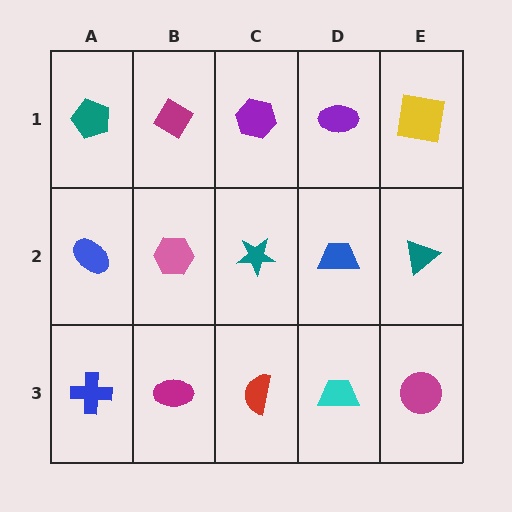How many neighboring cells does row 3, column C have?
3.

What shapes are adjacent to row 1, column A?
A blue ellipse (row 2, column A), a magenta diamond (row 1, column B).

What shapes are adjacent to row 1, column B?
A pink hexagon (row 2, column B), a teal pentagon (row 1, column A), a purple hexagon (row 1, column C).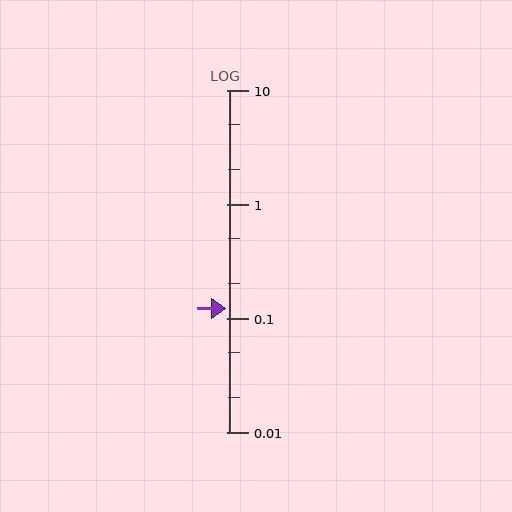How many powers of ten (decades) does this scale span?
The scale spans 3 decades, from 0.01 to 10.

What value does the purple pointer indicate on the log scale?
The pointer indicates approximately 0.12.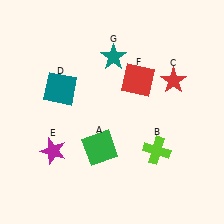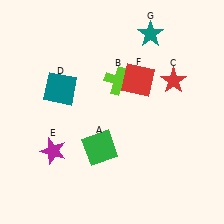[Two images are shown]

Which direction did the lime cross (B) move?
The lime cross (B) moved up.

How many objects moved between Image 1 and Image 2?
2 objects moved between the two images.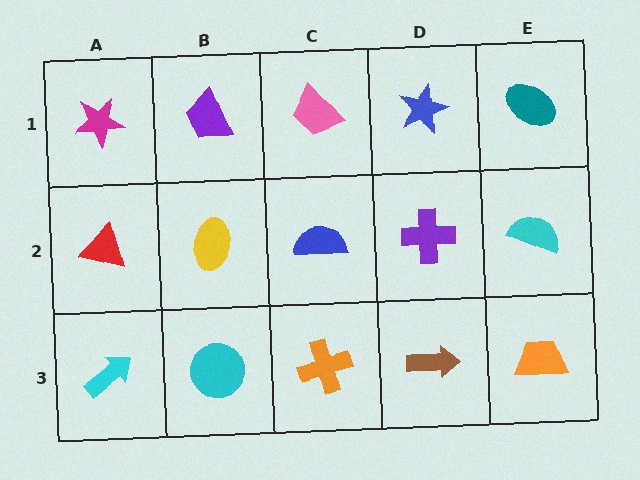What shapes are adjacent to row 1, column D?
A purple cross (row 2, column D), a pink trapezoid (row 1, column C), a teal ellipse (row 1, column E).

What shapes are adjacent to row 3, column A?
A red triangle (row 2, column A), a cyan circle (row 3, column B).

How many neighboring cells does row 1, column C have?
3.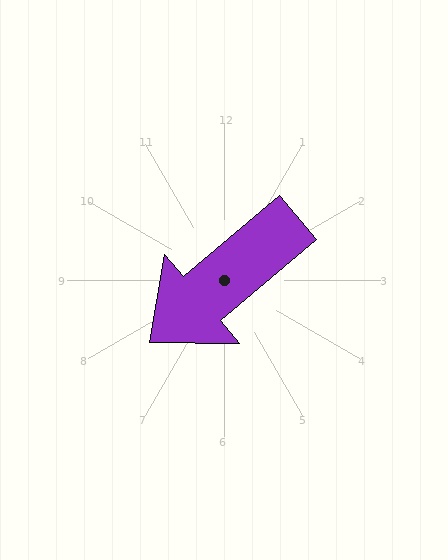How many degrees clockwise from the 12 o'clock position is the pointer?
Approximately 230 degrees.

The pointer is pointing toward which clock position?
Roughly 8 o'clock.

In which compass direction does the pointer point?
Southwest.